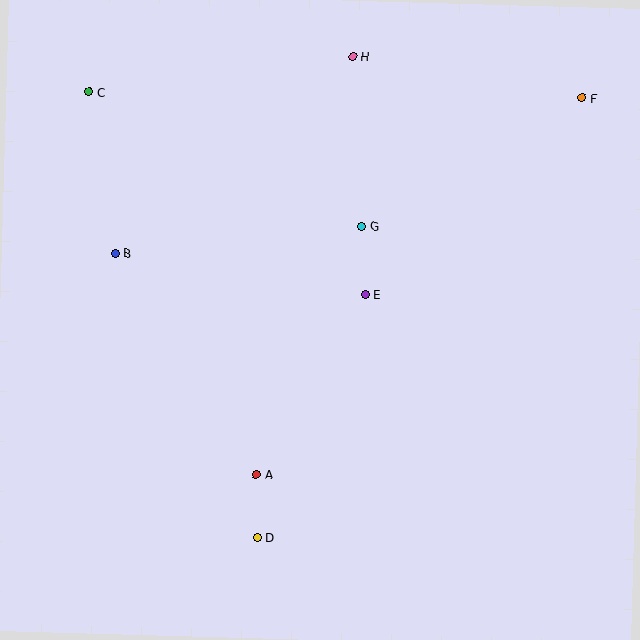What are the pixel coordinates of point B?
Point B is at (115, 254).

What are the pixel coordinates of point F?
Point F is at (582, 98).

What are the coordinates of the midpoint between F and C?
The midpoint between F and C is at (336, 95).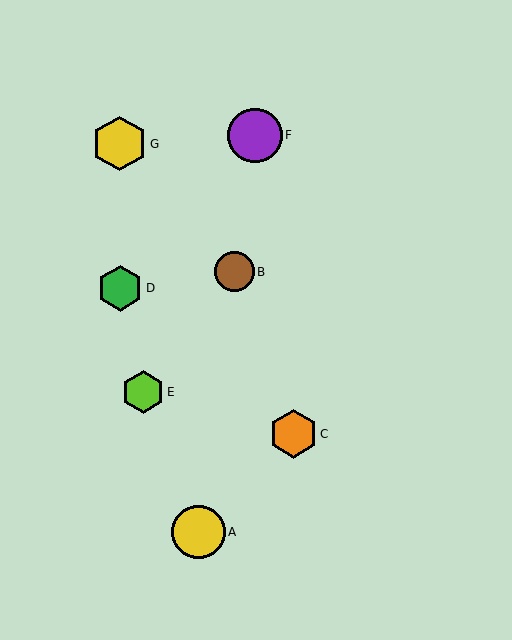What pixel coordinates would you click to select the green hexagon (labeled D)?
Click at (120, 288) to select the green hexagon D.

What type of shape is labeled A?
Shape A is a yellow circle.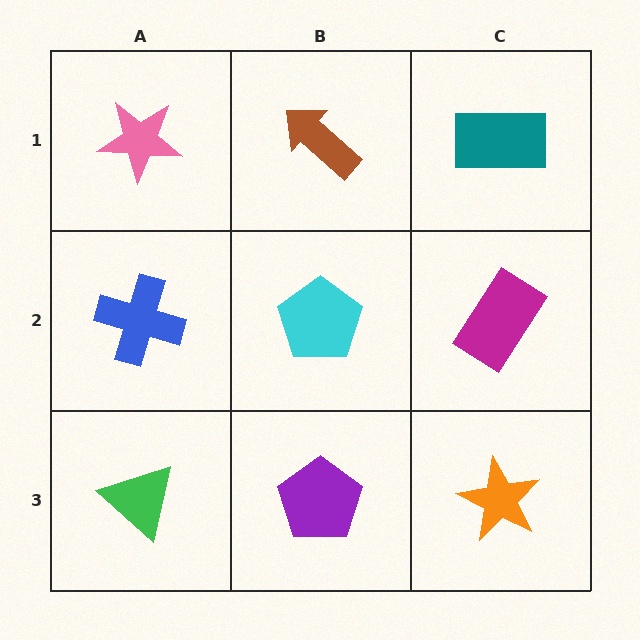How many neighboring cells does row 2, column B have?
4.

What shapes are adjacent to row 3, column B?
A cyan pentagon (row 2, column B), a green triangle (row 3, column A), an orange star (row 3, column C).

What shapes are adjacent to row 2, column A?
A pink star (row 1, column A), a green triangle (row 3, column A), a cyan pentagon (row 2, column B).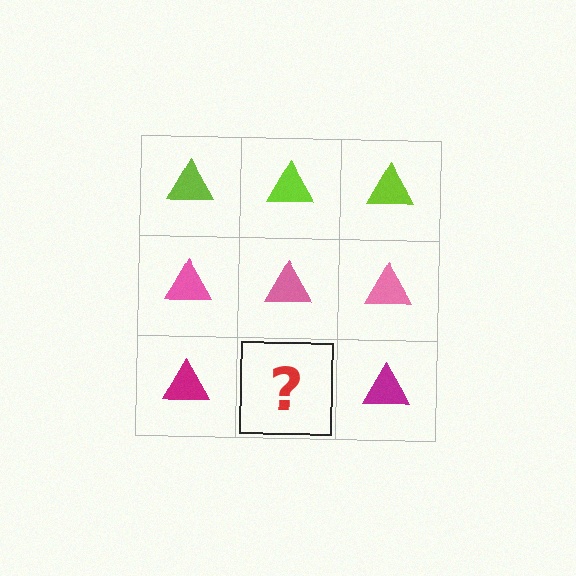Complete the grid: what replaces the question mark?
The question mark should be replaced with a magenta triangle.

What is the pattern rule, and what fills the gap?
The rule is that each row has a consistent color. The gap should be filled with a magenta triangle.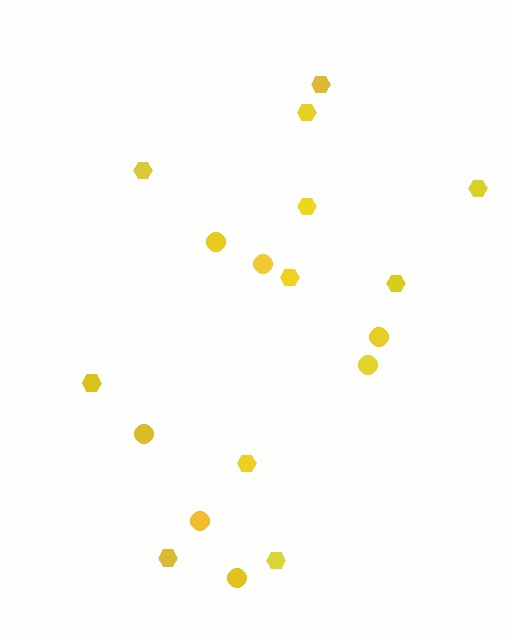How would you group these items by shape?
There are 2 groups: one group of circles (7) and one group of hexagons (11).